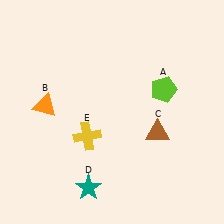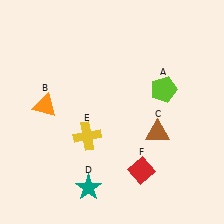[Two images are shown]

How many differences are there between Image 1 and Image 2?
There is 1 difference between the two images.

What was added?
A red diamond (F) was added in Image 2.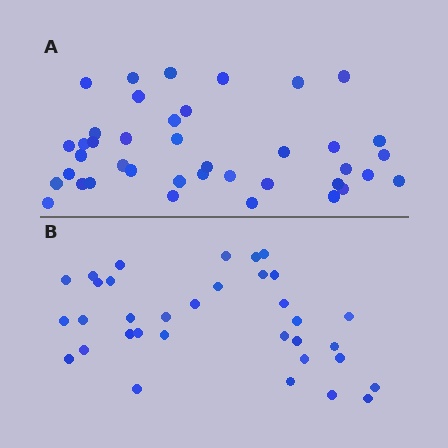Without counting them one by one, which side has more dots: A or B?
Region A (the top region) has more dots.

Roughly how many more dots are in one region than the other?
Region A has about 6 more dots than region B.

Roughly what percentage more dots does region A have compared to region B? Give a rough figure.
About 20% more.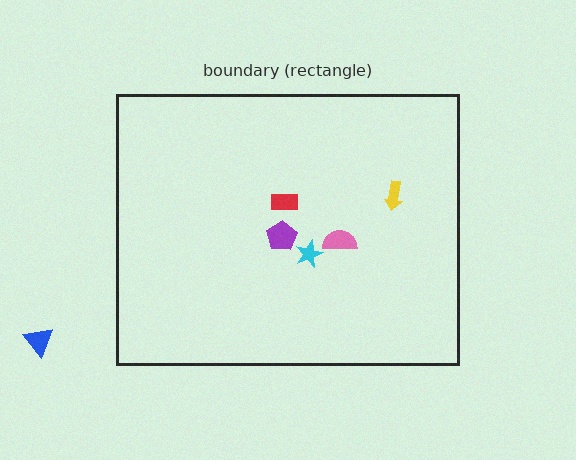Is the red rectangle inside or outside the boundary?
Inside.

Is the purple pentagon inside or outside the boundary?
Inside.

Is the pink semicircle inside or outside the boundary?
Inside.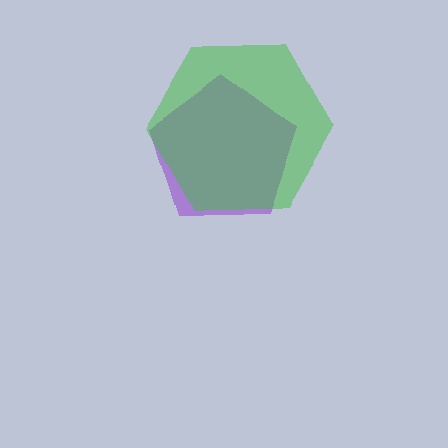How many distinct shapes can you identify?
There are 2 distinct shapes: a purple pentagon, a green hexagon.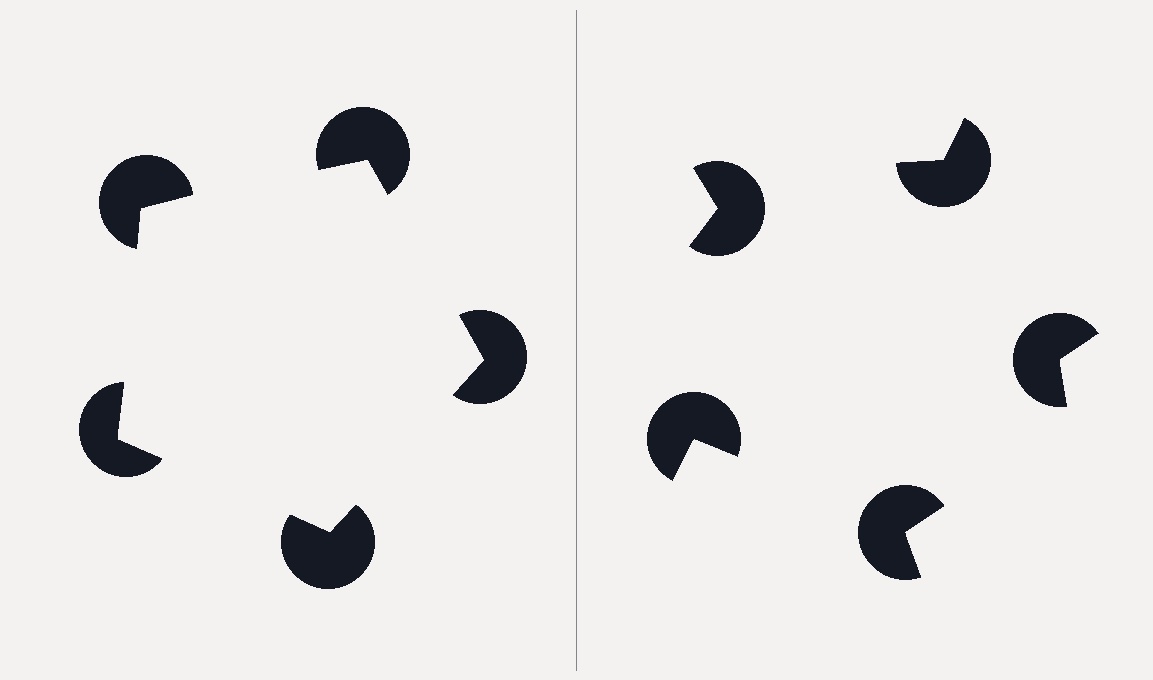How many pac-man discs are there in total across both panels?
10 — 5 on each side.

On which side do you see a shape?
An illusory pentagon appears on the left side. On the right side the wedge cuts are rotated, so no coherent shape forms.